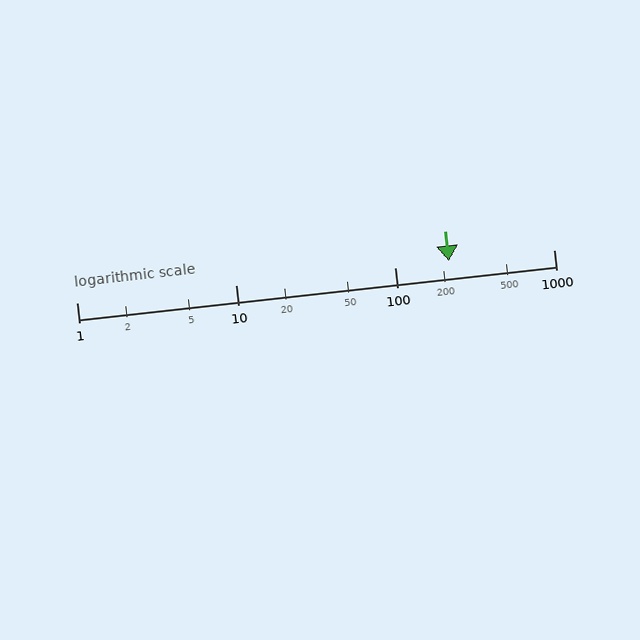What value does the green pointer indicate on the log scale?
The pointer indicates approximately 220.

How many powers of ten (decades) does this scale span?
The scale spans 3 decades, from 1 to 1000.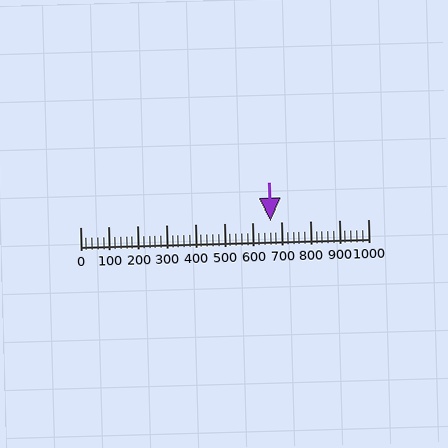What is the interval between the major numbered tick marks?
The major tick marks are spaced 100 units apart.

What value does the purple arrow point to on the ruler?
The purple arrow points to approximately 660.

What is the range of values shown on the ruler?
The ruler shows values from 0 to 1000.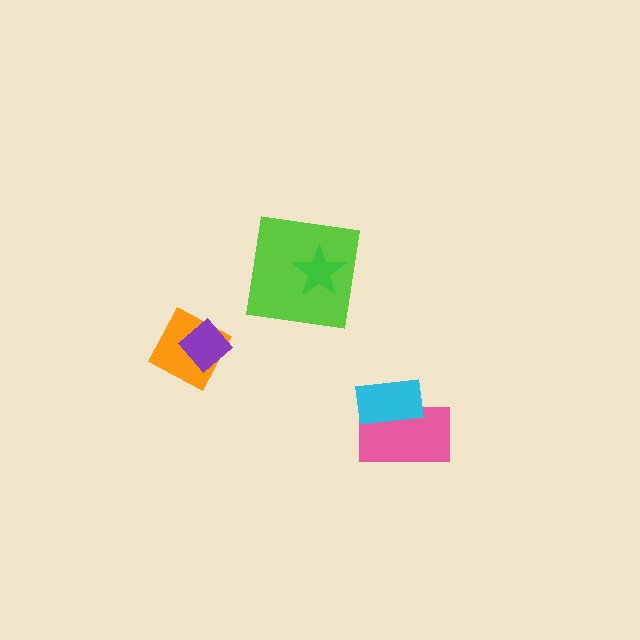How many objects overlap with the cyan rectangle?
1 object overlaps with the cyan rectangle.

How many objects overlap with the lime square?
1 object overlaps with the lime square.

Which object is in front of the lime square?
The green star is in front of the lime square.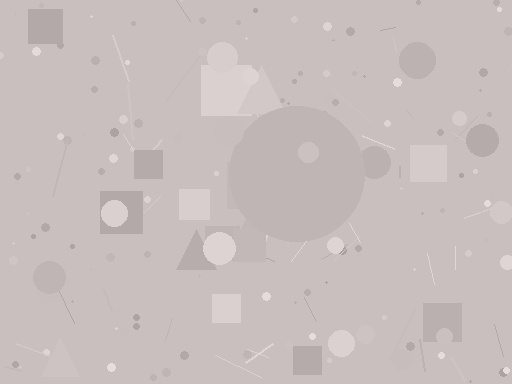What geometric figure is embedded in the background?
A circle is embedded in the background.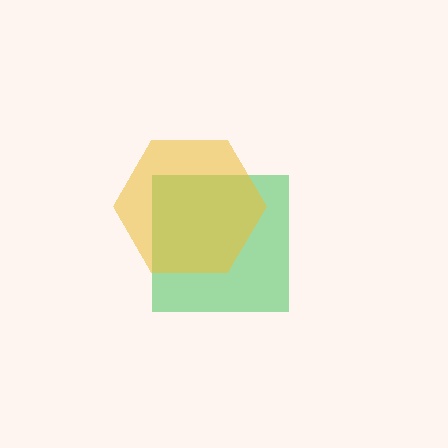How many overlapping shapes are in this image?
There are 2 overlapping shapes in the image.